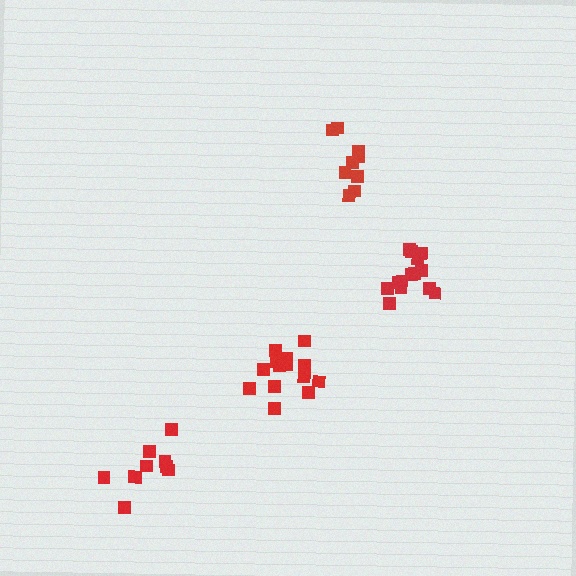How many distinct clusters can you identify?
There are 4 distinct clusters.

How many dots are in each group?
Group 1: 14 dots, Group 2: 9 dots, Group 3: 14 dots, Group 4: 10 dots (47 total).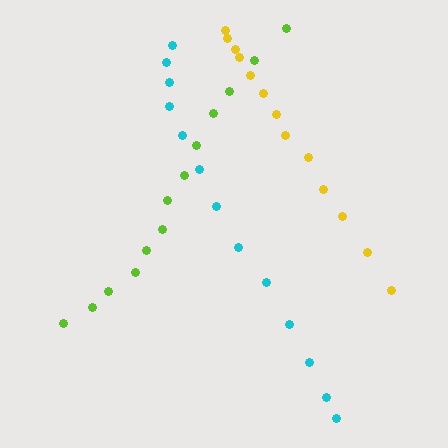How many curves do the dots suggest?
There are 3 distinct paths.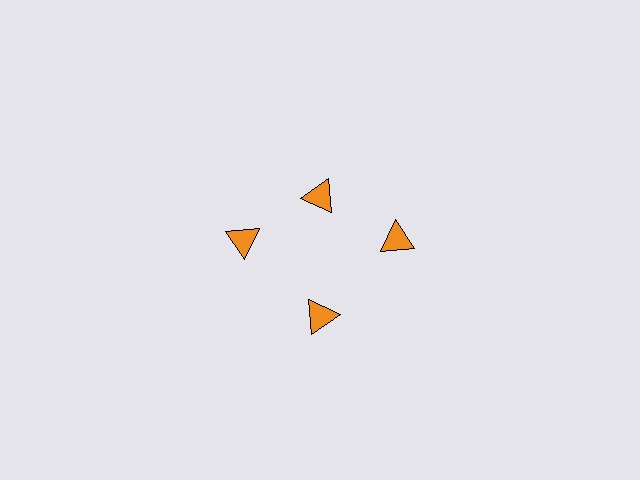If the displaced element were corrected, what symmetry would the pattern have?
It would have 4-fold rotational symmetry — the pattern would map onto itself every 90 degrees.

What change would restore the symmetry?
The symmetry would be restored by moving it outward, back onto the ring so that all 4 triangles sit at equal angles and equal distance from the center.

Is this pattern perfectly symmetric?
No. The 4 orange triangles are arranged in a ring, but one element near the 12 o'clock position is pulled inward toward the center, breaking the 4-fold rotational symmetry.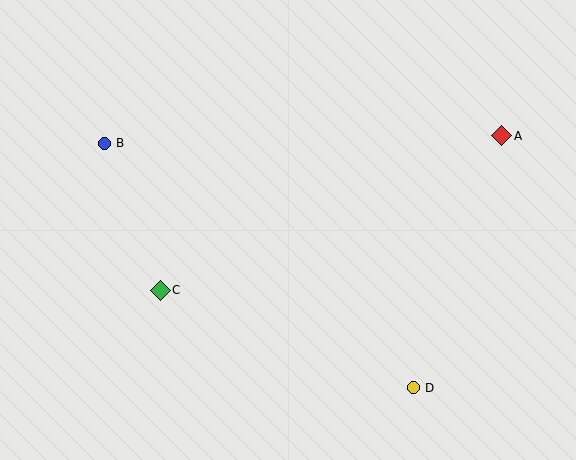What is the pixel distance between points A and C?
The distance between A and C is 375 pixels.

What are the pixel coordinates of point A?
Point A is at (502, 136).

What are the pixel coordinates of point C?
Point C is at (160, 290).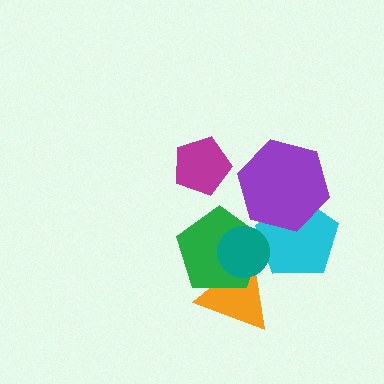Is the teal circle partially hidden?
No, no other shape covers it.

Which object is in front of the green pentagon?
The teal circle is in front of the green pentagon.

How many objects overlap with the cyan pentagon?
3 objects overlap with the cyan pentagon.